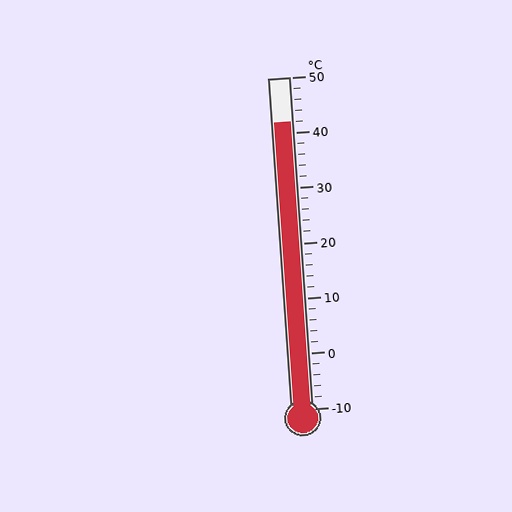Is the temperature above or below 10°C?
The temperature is above 10°C.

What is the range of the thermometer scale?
The thermometer scale ranges from -10°C to 50°C.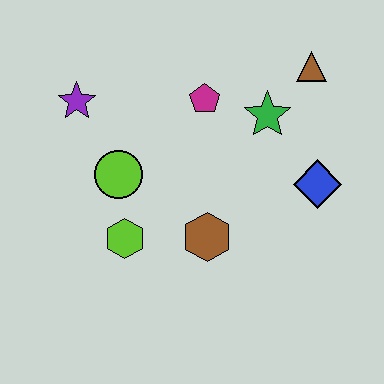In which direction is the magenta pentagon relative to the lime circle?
The magenta pentagon is to the right of the lime circle.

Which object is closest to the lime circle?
The lime hexagon is closest to the lime circle.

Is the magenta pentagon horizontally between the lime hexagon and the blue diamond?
Yes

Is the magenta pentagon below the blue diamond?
No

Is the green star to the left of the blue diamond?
Yes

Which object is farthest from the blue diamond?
The purple star is farthest from the blue diamond.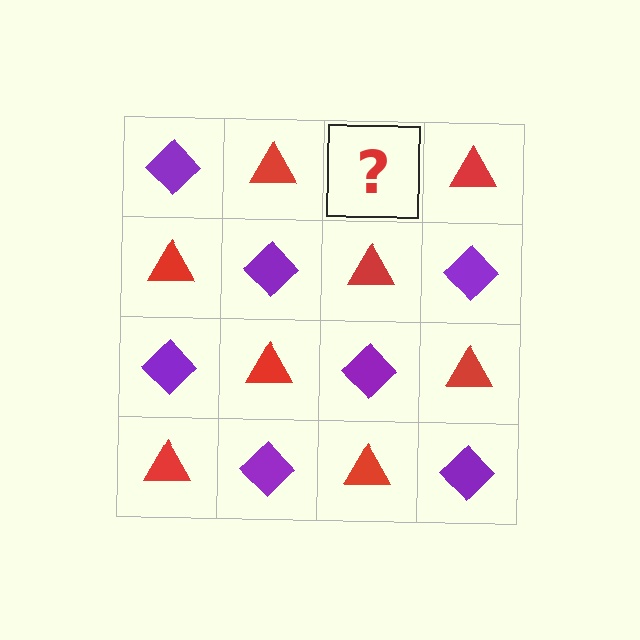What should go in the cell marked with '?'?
The missing cell should contain a purple diamond.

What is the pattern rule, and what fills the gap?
The rule is that it alternates purple diamond and red triangle in a checkerboard pattern. The gap should be filled with a purple diamond.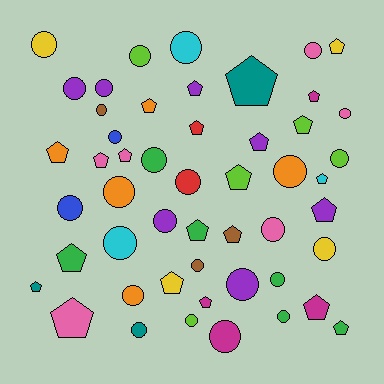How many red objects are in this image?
There are 2 red objects.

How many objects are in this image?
There are 50 objects.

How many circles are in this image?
There are 27 circles.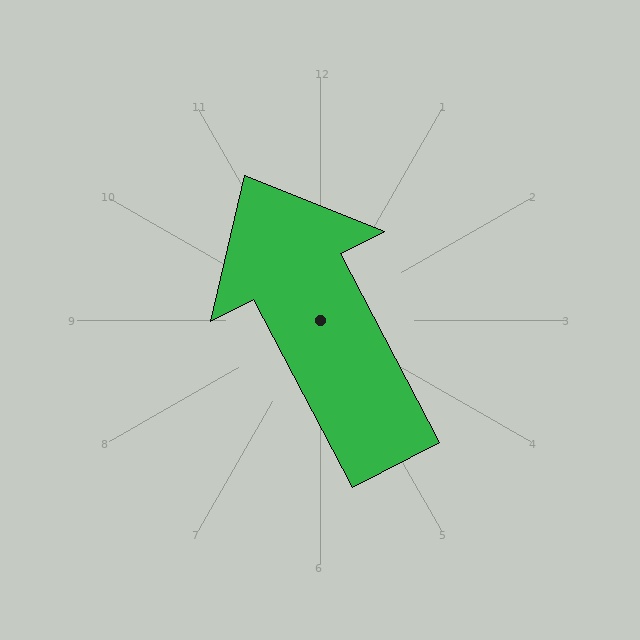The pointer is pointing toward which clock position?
Roughly 11 o'clock.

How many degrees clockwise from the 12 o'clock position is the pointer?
Approximately 332 degrees.